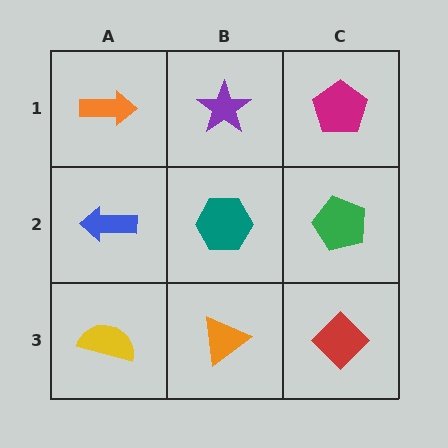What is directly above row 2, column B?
A purple star.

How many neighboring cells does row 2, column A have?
3.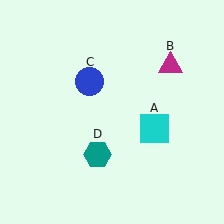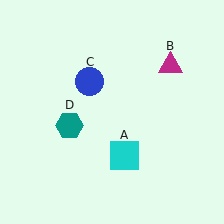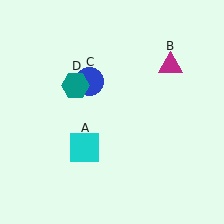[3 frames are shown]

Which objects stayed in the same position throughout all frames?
Magenta triangle (object B) and blue circle (object C) remained stationary.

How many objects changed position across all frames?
2 objects changed position: cyan square (object A), teal hexagon (object D).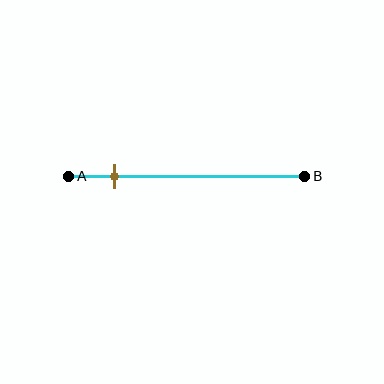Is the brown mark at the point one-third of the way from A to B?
No, the mark is at about 20% from A, not at the 33% one-third point.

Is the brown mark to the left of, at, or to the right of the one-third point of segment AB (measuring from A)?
The brown mark is to the left of the one-third point of segment AB.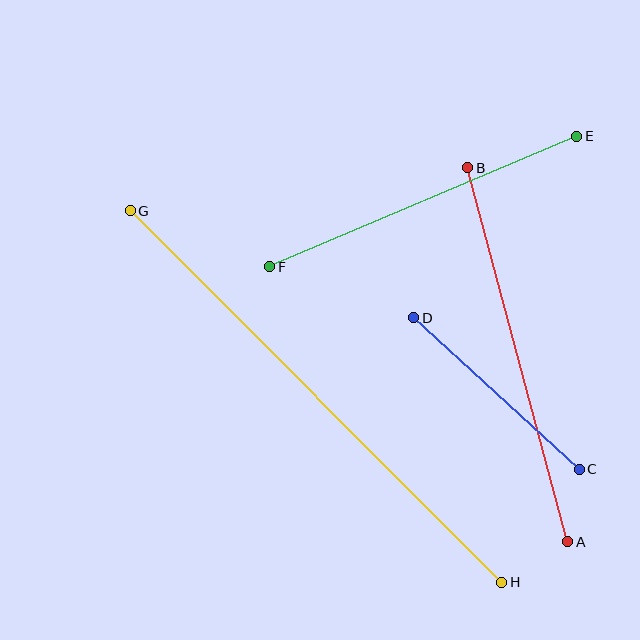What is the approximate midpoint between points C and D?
The midpoint is at approximately (497, 394) pixels.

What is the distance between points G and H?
The distance is approximately 525 pixels.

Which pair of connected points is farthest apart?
Points G and H are farthest apart.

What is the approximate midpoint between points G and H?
The midpoint is at approximately (316, 397) pixels.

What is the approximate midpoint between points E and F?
The midpoint is at approximately (423, 202) pixels.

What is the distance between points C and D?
The distance is approximately 224 pixels.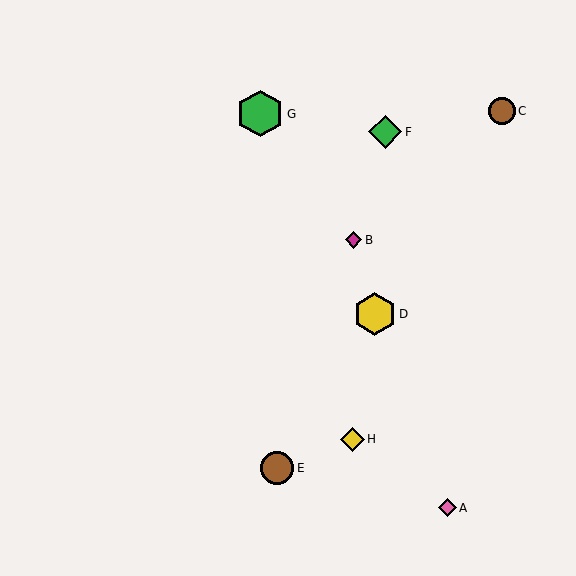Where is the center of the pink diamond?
The center of the pink diamond is at (447, 508).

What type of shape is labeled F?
Shape F is a green diamond.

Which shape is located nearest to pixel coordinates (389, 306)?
The yellow hexagon (labeled D) at (375, 314) is nearest to that location.